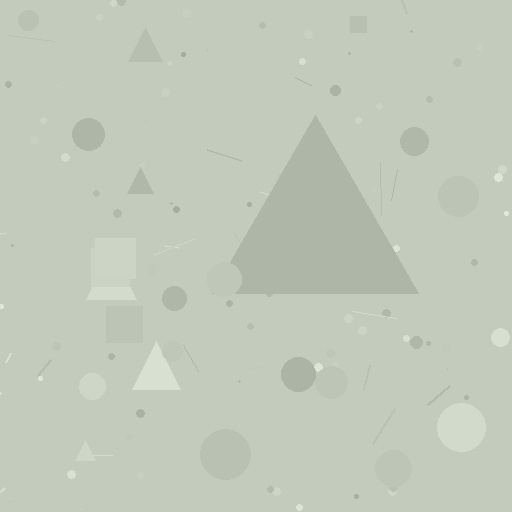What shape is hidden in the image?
A triangle is hidden in the image.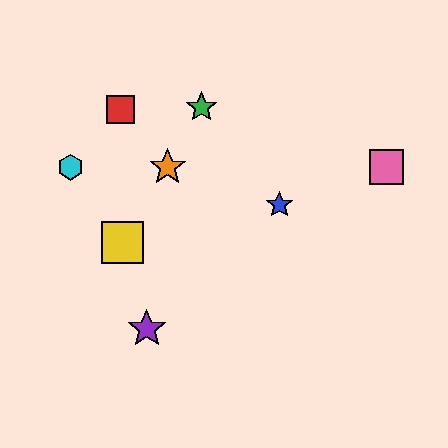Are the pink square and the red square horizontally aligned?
No, the pink square is at y≈167 and the red square is at y≈109.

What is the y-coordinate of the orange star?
The orange star is at y≈167.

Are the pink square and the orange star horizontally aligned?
Yes, both are at y≈167.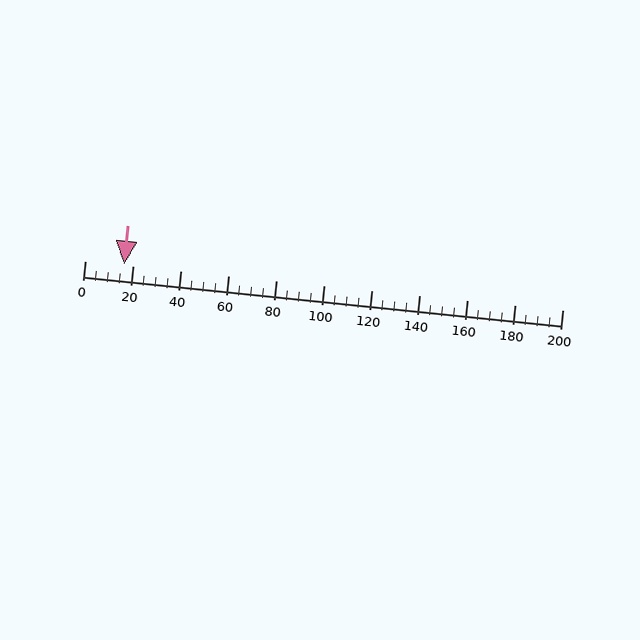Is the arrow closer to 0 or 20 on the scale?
The arrow is closer to 20.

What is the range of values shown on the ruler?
The ruler shows values from 0 to 200.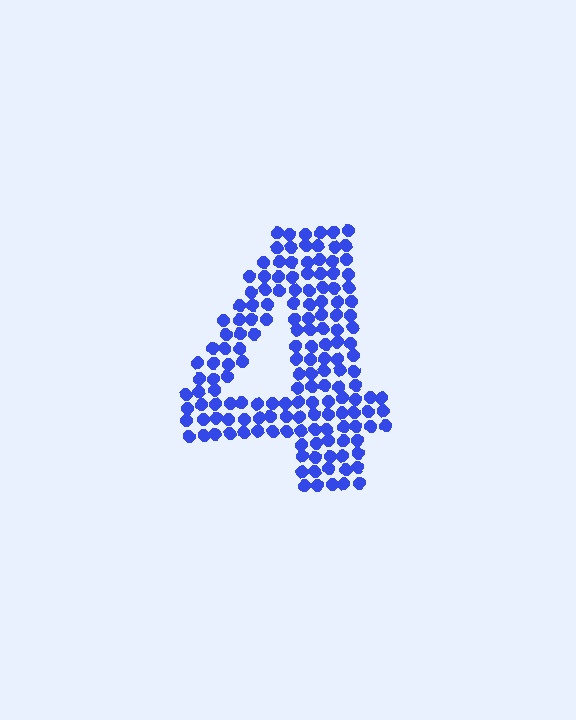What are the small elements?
The small elements are circles.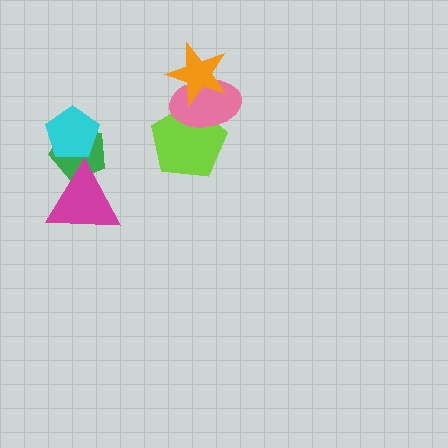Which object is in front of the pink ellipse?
The orange star is in front of the pink ellipse.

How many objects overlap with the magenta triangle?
1 object overlaps with the magenta triangle.